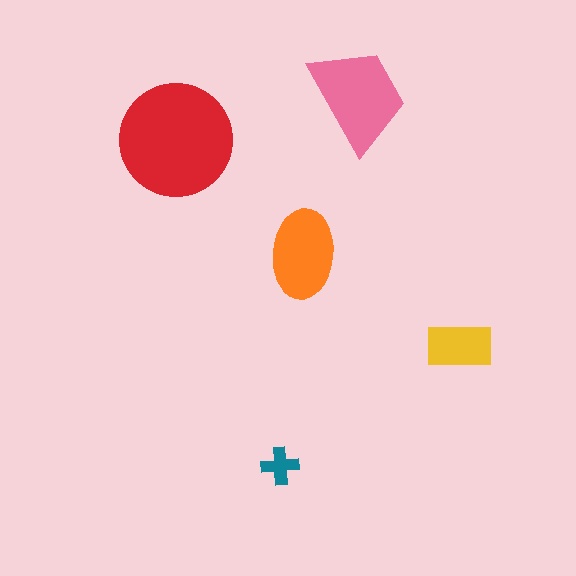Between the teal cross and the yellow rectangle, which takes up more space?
The yellow rectangle.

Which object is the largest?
The red circle.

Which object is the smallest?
The teal cross.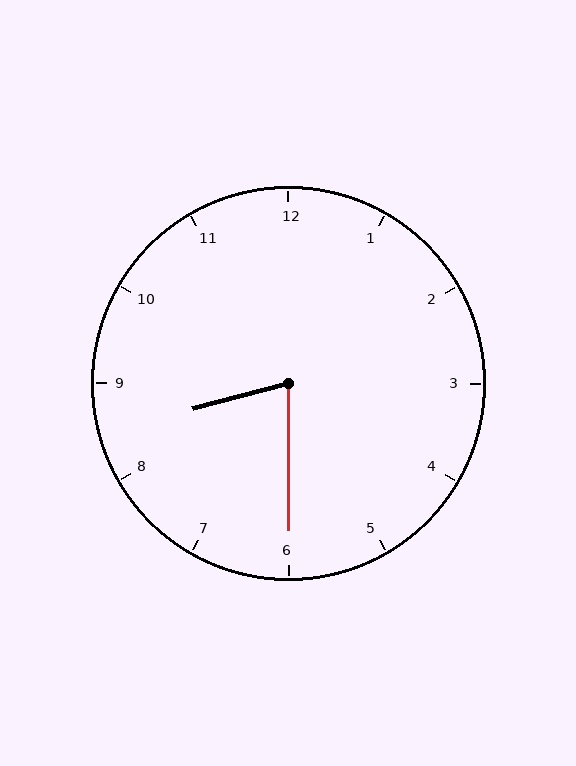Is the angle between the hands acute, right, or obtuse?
It is acute.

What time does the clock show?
8:30.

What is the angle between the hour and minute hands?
Approximately 75 degrees.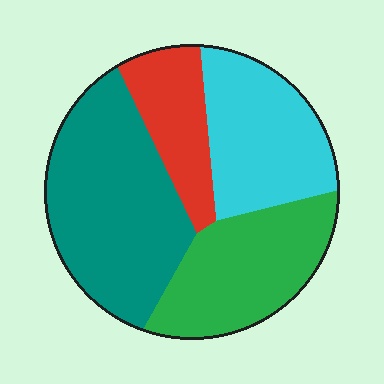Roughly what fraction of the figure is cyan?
Cyan takes up about one quarter (1/4) of the figure.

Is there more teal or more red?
Teal.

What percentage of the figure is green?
Green takes up about one quarter (1/4) of the figure.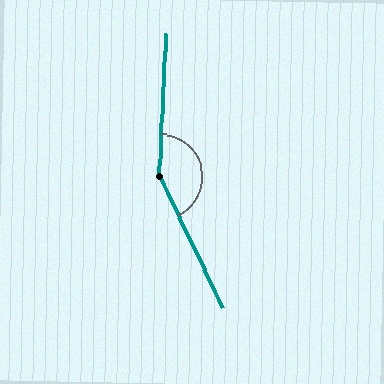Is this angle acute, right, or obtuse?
It is obtuse.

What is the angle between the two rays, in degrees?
Approximately 152 degrees.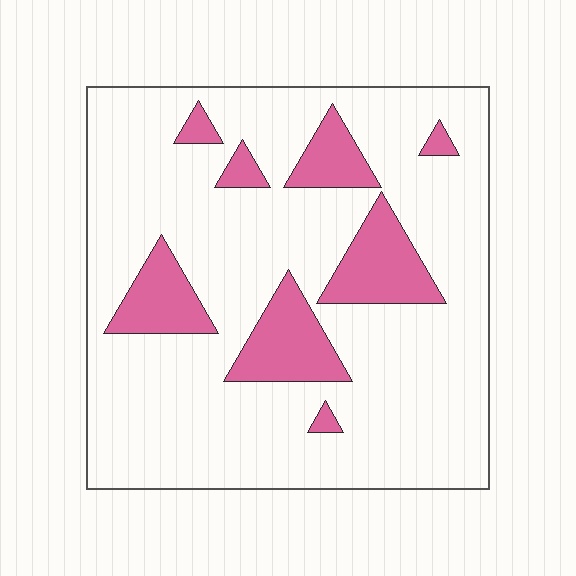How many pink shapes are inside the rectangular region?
8.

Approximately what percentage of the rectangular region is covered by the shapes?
Approximately 20%.